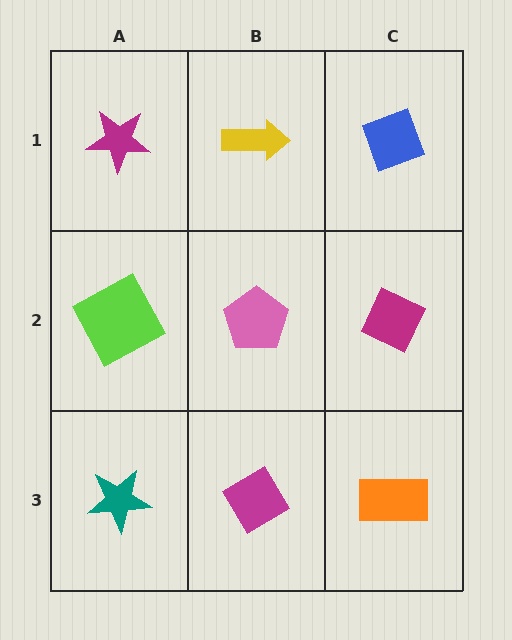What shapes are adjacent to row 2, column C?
A blue diamond (row 1, column C), an orange rectangle (row 3, column C), a pink pentagon (row 2, column B).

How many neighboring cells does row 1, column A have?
2.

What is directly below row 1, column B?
A pink pentagon.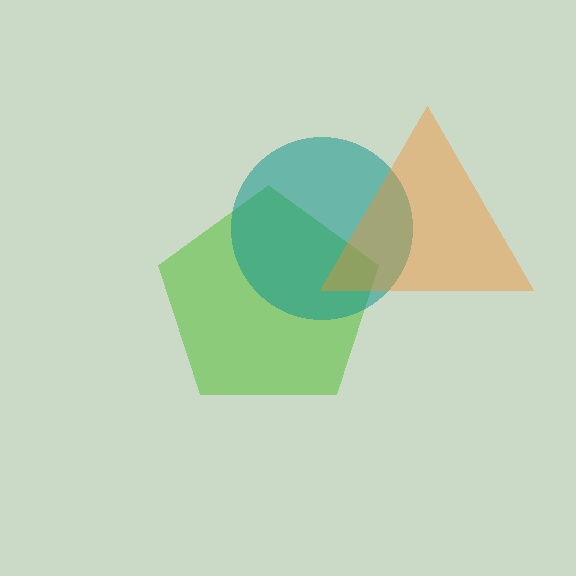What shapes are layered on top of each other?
The layered shapes are: a lime pentagon, a teal circle, an orange triangle.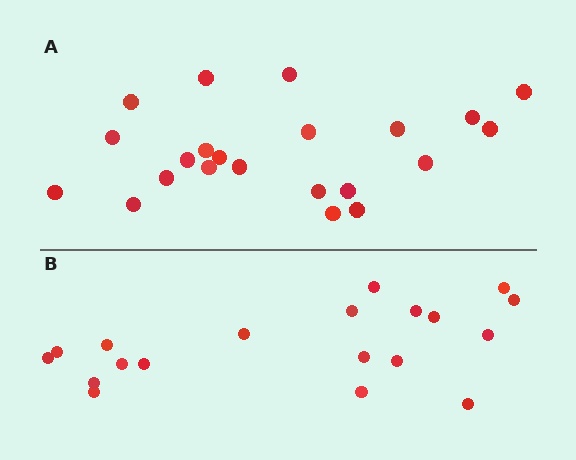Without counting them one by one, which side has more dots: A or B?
Region A (the top region) has more dots.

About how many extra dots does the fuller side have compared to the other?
Region A has just a few more — roughly 2 or 3 more dots than region B.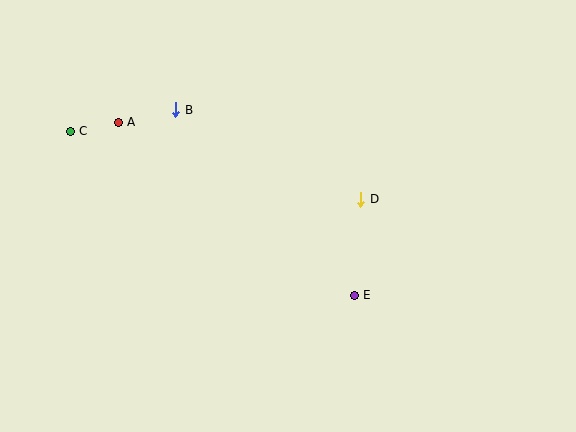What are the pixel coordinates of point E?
Point E is at (354, 295).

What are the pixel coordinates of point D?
Point D is at (361, 199).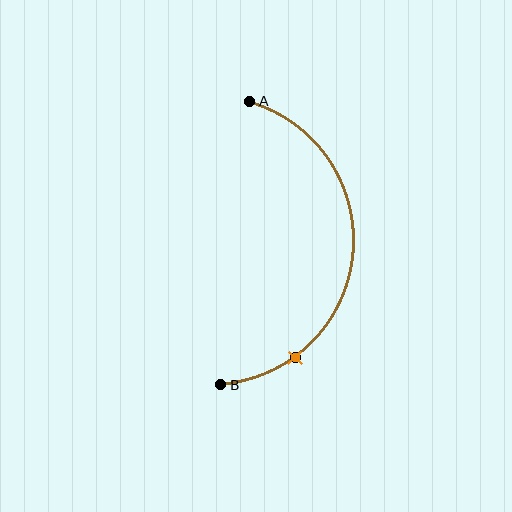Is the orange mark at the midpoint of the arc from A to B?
No. The orange mark lies on the arc but is closer to endpoint B. The arc midpoint would be at the point on the curve equidistant along the arc from both A and B.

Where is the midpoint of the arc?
The arc midpoint is the point on the curve farthest from the straight line joining A and B. It sits to the right of that line.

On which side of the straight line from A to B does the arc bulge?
The arc bulges to the right of the straight line connecting A and B.